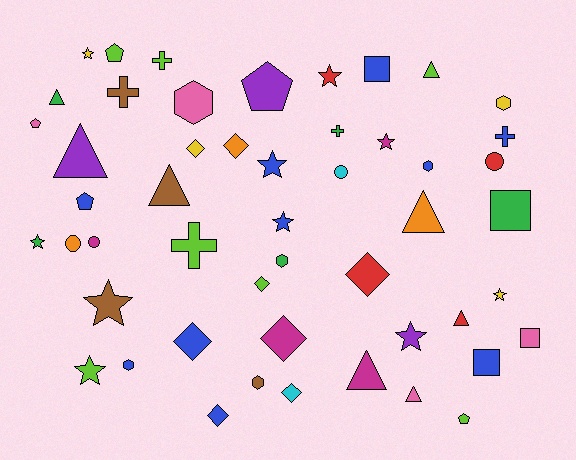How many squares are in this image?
There are 4 squares.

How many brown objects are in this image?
There are 4 brown objects.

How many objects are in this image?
There are 50 objects.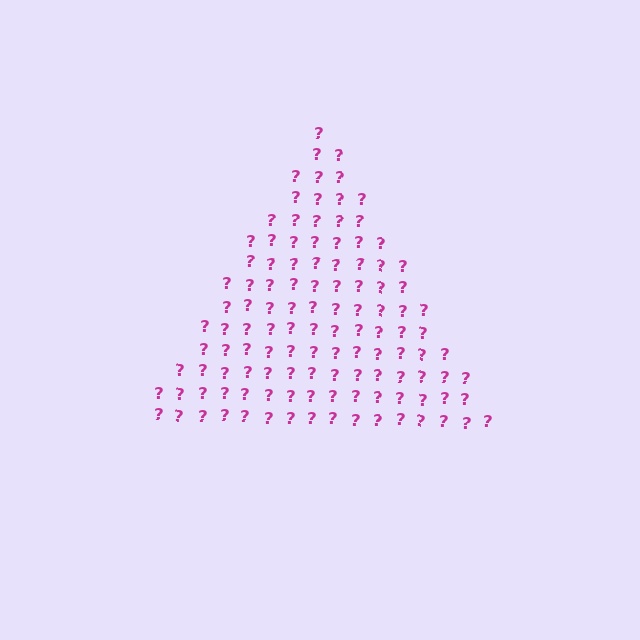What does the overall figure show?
The overall figure shows a triangle.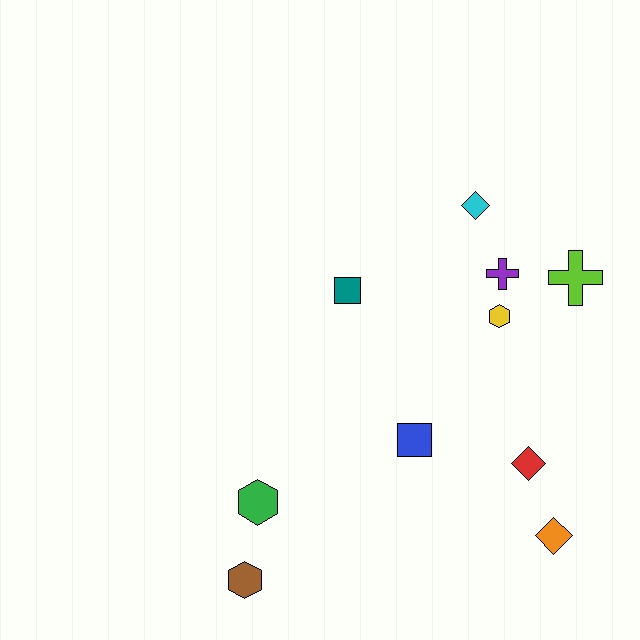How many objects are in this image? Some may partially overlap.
There are 10 objects.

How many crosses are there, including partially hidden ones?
There are 2 crosses.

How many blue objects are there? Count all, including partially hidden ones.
There is 1 blue object.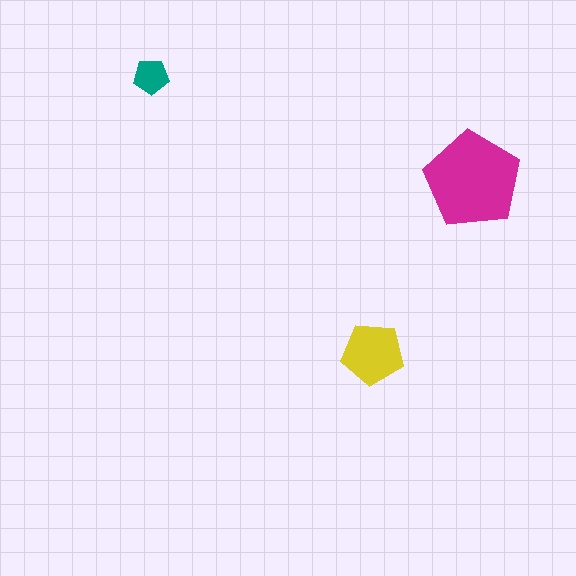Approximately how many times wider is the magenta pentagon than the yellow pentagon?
About 1.5 times wider.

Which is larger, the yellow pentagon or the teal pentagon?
The yellow one.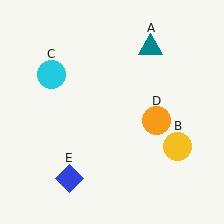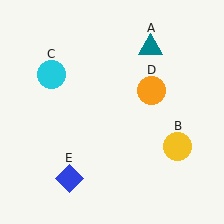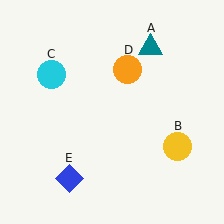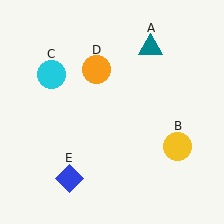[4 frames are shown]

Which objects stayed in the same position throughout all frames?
Teal triangle (object A) and yellow circle (object B) and cyan circle (object C) and blue diamond (object E) remained stationary.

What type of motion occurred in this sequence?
The orange circle (object D) rotated counterclockwise around the center of the scene.